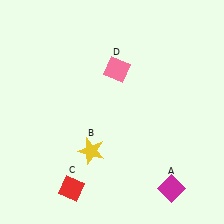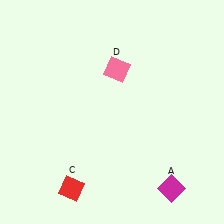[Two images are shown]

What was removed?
The yellow star (B) was removed in Image 2.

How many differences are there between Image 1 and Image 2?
There is 1 difference between the two images.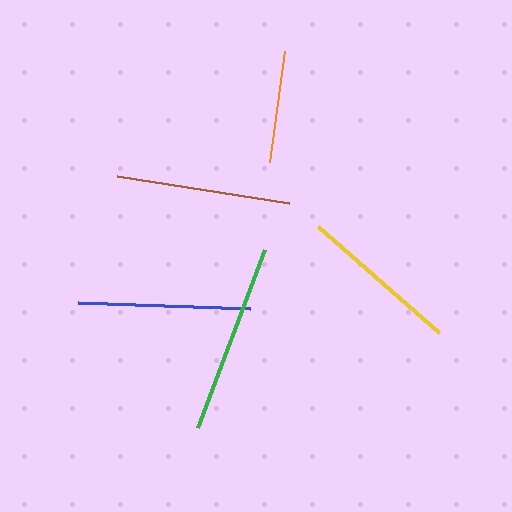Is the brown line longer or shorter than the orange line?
The brown line is longer than the orange line.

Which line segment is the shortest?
The orange line is the shortest at approximately 113 pixels.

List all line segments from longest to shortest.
From longest to shortest: green, brown, blue, yellow, orange.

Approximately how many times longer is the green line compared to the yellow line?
The green line is approximately 1.2 times the length of the yellow line.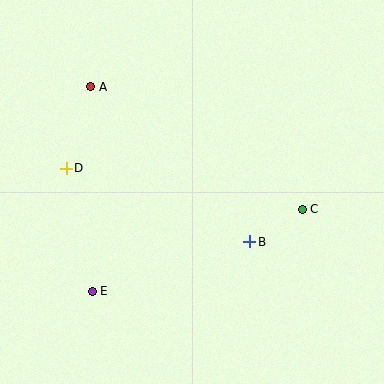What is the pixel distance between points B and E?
The distance between B and E is 165 pixels.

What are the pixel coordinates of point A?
Point A is at (90, 87).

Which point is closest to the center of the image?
Point B at (250, 242) is closest to the center.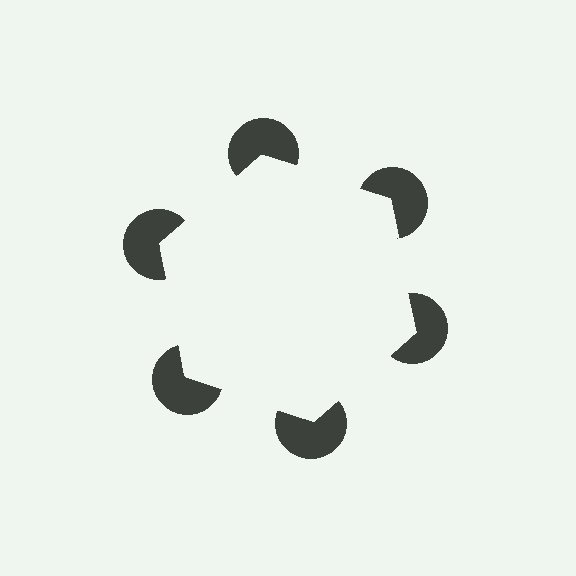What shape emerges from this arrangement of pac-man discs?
An illusory hexagon — its edges are inferred from the aligned wedge cuts in the pac-man discs, not physically drawn.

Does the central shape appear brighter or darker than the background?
It typically appears slightly brighter than the background, even though no actual brightness change is drawn.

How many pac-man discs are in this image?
There are 6 — one at each vertex of the illusory hexagon.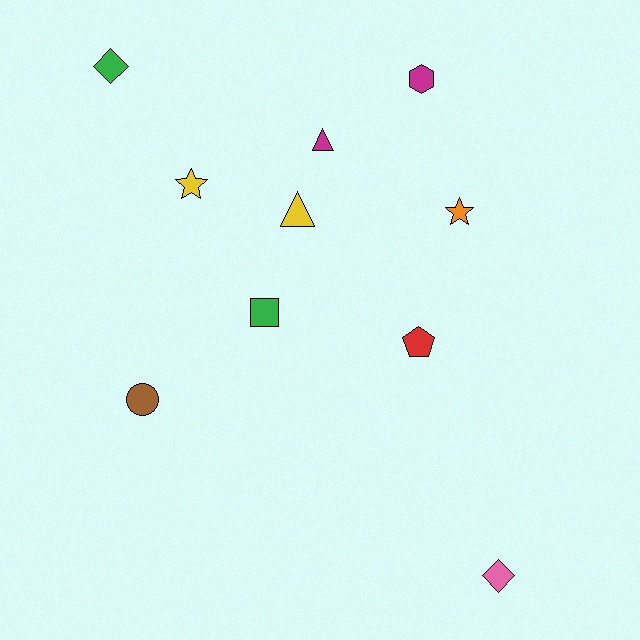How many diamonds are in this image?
There are 2 diamonds.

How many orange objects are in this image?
There is 1 orange object.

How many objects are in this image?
There are 10 objects.